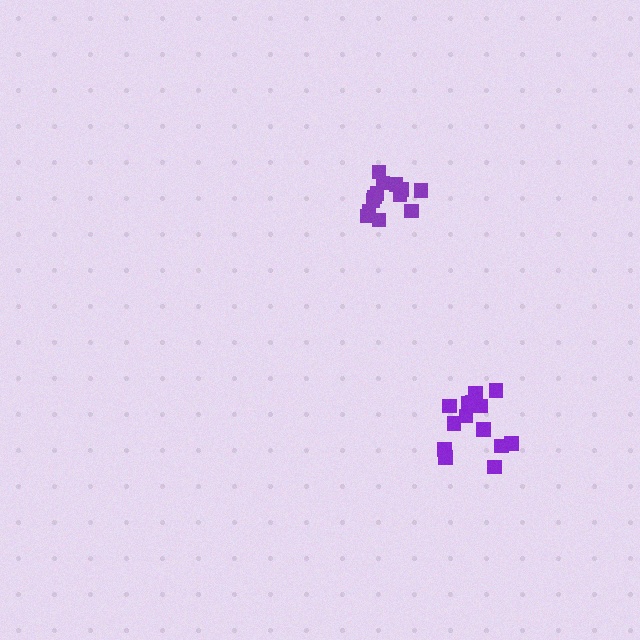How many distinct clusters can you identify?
There are 2 distinct clusters.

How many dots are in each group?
Group 1: 14 dots, Group 2: 13 dots (27 total).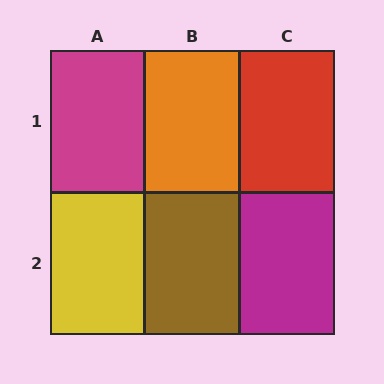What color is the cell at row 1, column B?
Orange.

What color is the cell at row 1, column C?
Red.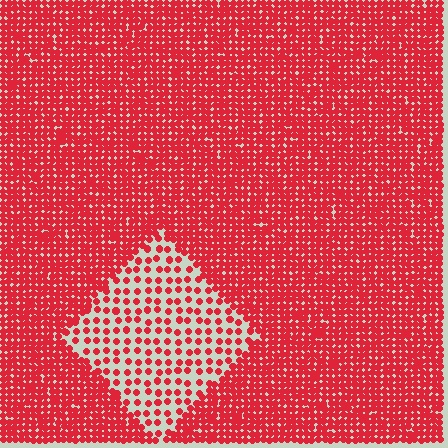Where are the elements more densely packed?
The elements are more densely packed outside the diamond boundary.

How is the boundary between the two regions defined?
The boundary is defined by a change in element density (approximately 2.8x ratio). All elements are the same color, size, and shape.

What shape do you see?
I see a diamond.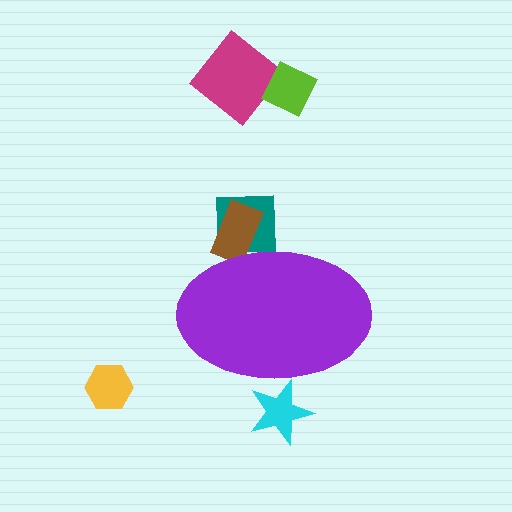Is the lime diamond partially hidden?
No, the lime diamond is fully visible.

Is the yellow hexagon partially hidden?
No, the yellow hexagon is fully visible.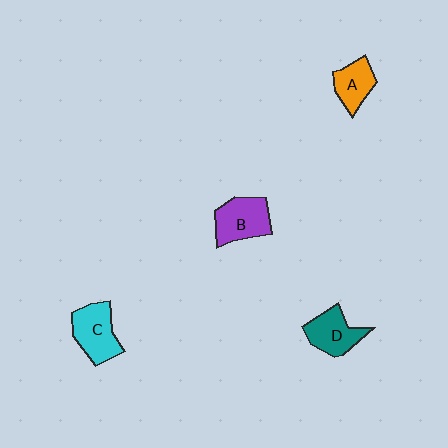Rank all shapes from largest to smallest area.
From largest to smallest: B (purple), C (cyan), D (teal), A (orange).